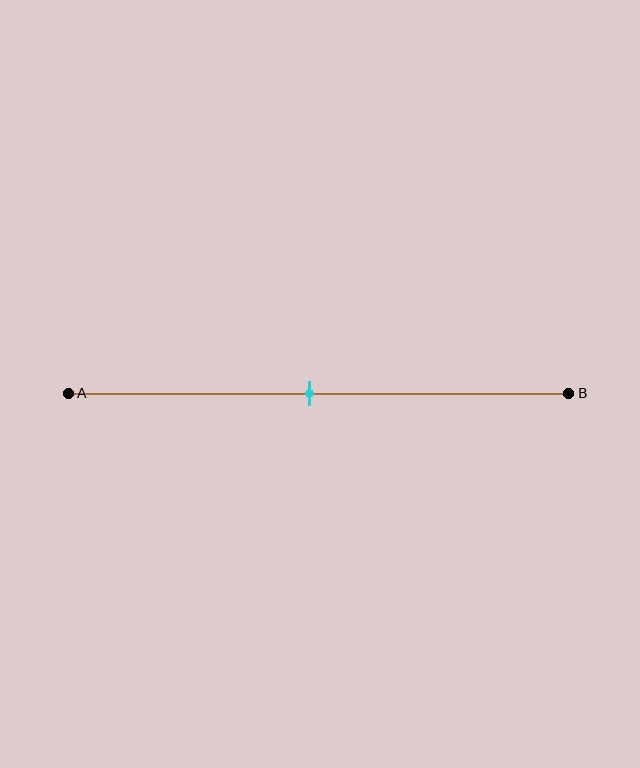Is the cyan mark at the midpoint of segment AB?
Yes, the mark is approximately at the midpoint.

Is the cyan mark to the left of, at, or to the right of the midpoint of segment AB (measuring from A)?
The cyan mark is approximately at the midpoint of segment AB.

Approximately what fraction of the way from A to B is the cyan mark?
The cyan mark is approximately 50% of the way from A to B.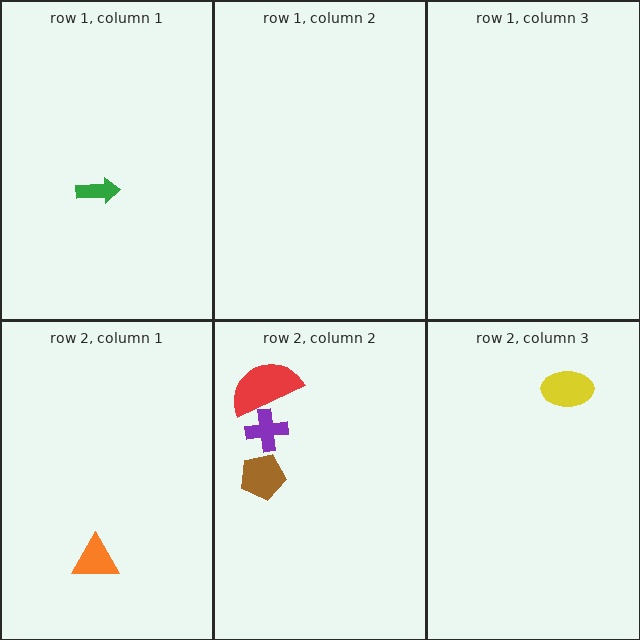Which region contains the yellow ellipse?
The row 2, column 3 region.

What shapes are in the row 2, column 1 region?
The orange triangle.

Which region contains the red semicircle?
The row 2, column 2 region.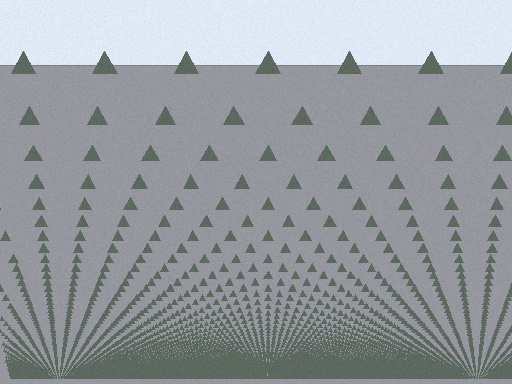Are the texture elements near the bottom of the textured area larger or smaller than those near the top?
Smaller. The gradient is inverted — elements near the bottom are smaller and denser.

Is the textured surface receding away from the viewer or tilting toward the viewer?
The surface appears to tilt toward the viewer. Texture elements get larger and sparser toward the top.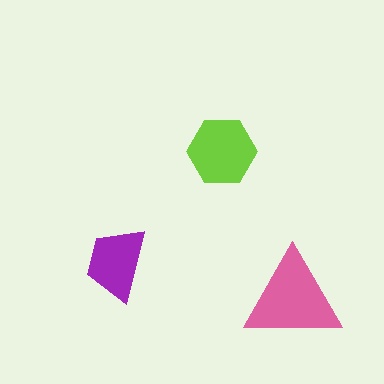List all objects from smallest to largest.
The purple trapezoid, the lime hexagon, the pink triangle.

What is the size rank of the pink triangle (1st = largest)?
1st.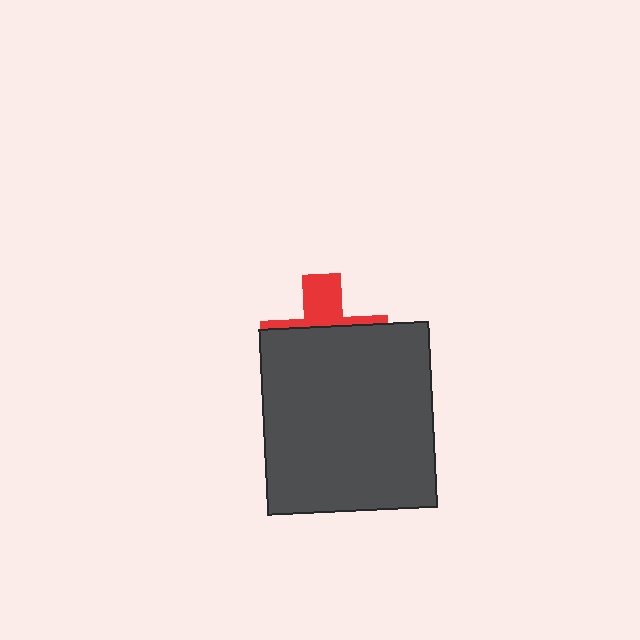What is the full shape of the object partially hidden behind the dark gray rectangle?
The partially hidden object is a red cross.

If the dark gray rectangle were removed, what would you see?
You would see the complete red cross.